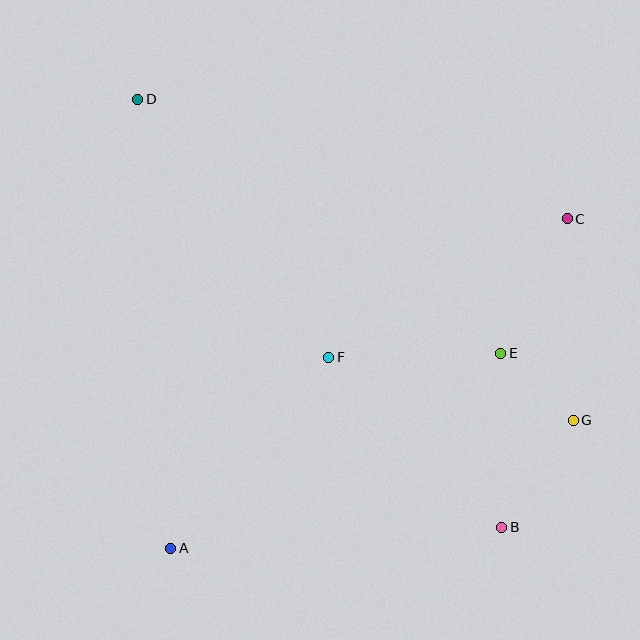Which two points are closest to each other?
Points E and G are closest to each other.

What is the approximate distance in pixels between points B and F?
The distance between B and F is approximately 243 pixels.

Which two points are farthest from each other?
Points B and D are farthest from each other.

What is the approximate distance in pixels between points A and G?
The distance between A and G is approximately 422 pixels.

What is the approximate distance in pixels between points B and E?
The distance between B and E is approximately 174 pixels.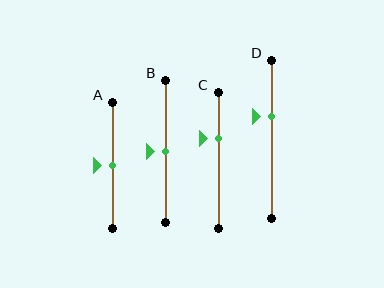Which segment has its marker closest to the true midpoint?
Segment A has its marker closest to the true midpoint.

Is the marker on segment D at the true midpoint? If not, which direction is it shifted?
No, the marker on segment D is shifted upward by about 14% of the segment length.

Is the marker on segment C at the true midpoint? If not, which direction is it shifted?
No, the marker on segment C is shifted upward by about 16% of the segment length.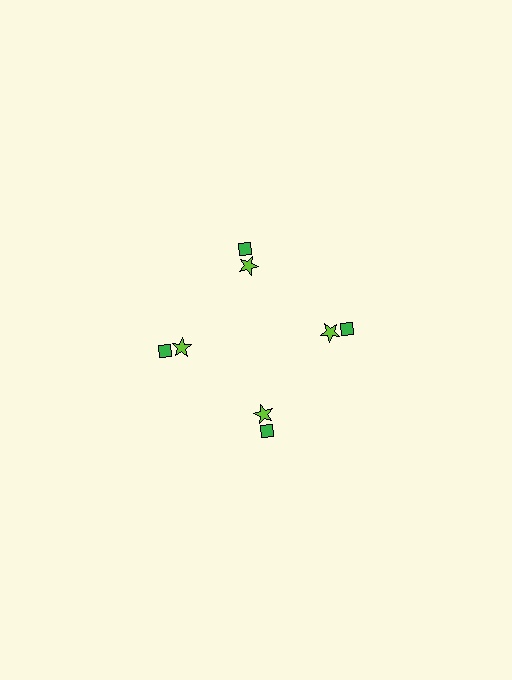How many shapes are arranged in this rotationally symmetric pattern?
There are 8 shapes, arranged in 4 groups of 2.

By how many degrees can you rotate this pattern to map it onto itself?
The pattern maps onto itself every 90 degrees of rotation.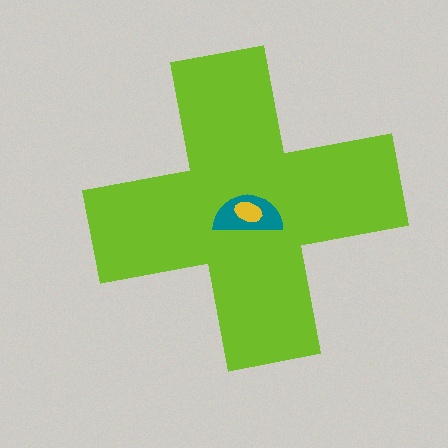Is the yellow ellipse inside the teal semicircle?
Yes.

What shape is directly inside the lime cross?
The teal semicircle.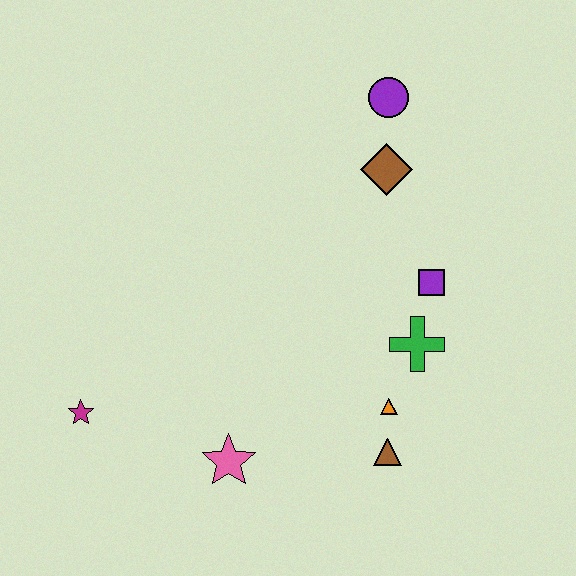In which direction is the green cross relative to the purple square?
The green cross is below the purple square.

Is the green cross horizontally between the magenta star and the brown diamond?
No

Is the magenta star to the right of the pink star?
No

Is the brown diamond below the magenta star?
No